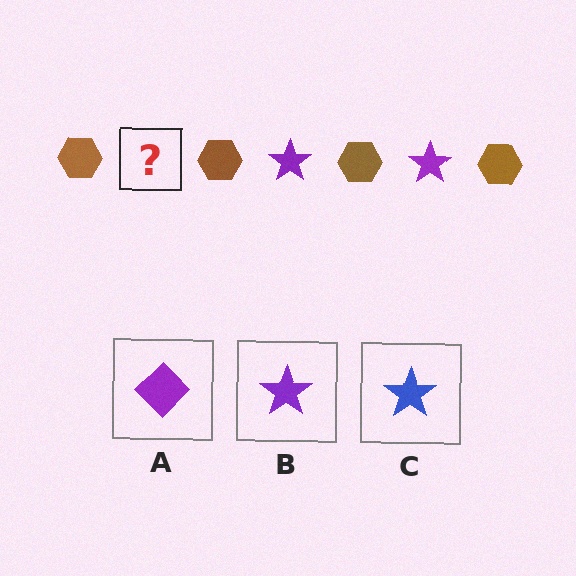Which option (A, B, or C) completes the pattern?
B.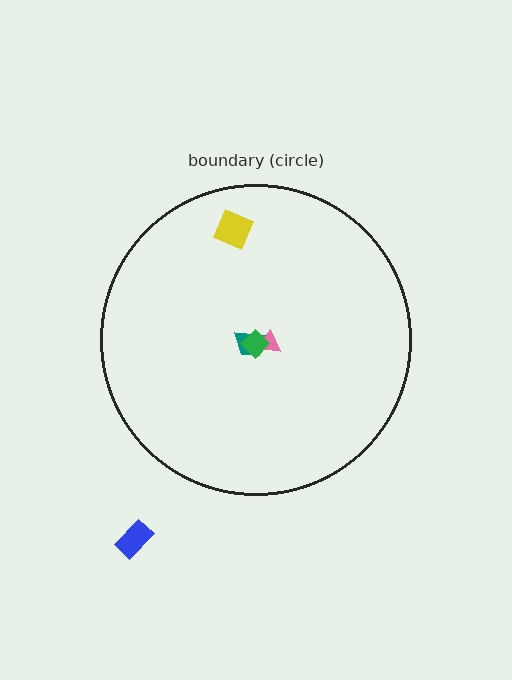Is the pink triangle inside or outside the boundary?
Inside.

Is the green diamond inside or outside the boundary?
Inside.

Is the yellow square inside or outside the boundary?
Inside.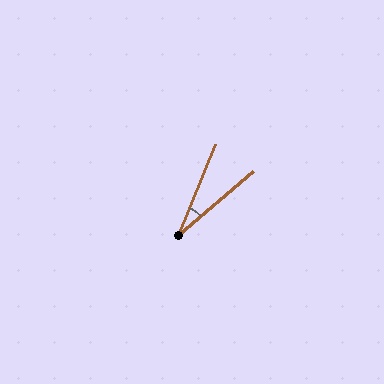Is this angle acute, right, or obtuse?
It is acute.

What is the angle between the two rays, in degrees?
Approximately 28 degrees.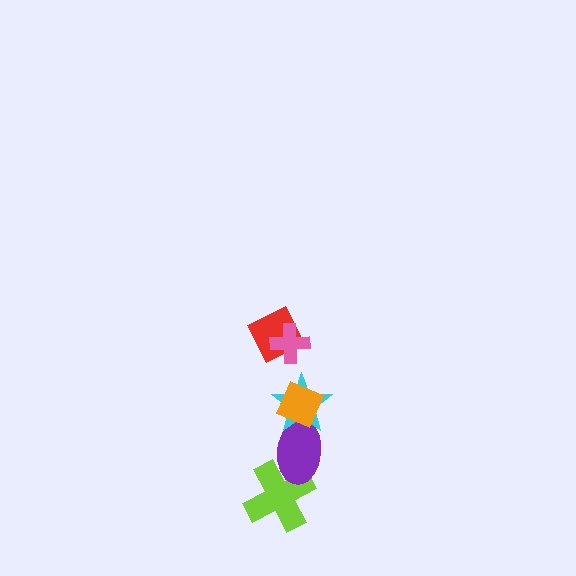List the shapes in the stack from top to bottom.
From top to bottom: the pink cross, the red diamond, the orange diamond, the cyan star, the purple ellipse, the lime cross.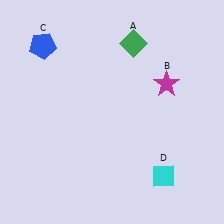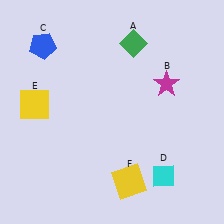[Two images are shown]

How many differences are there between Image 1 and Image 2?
There are 2 differences between the two images.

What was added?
A yellow square (E), a yellow square (F) were added in Image 2.